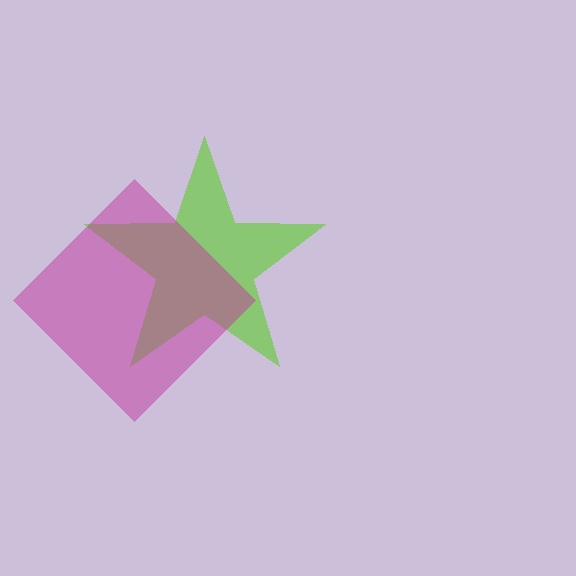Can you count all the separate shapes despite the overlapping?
Yes, there are 2 separate shapes.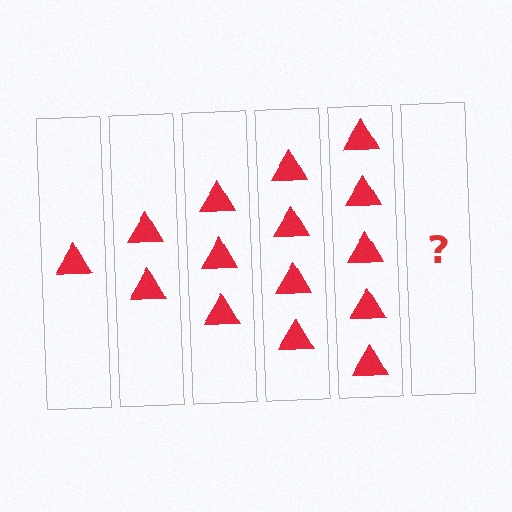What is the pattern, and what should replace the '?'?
The pattern is that each step adds one more triangle. The '?' should be 6 triangles.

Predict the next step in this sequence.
The next step is 6 triangles.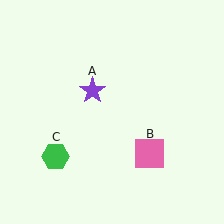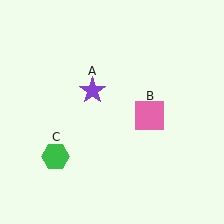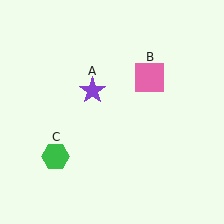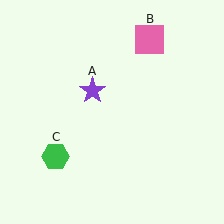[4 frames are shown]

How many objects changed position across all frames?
1 object changed position: pink square (object B).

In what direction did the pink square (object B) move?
The pink square (object B) moved up.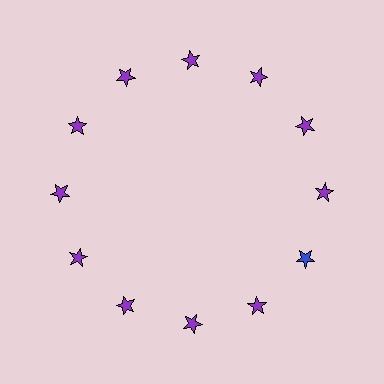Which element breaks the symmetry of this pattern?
The blue star at roughly the 4 o'clock position breaks the symmetry. All other shapes are purple stars.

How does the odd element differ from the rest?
It has a different color: blue instead of purple.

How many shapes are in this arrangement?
There are 12 shapes arranged in a ring pattern.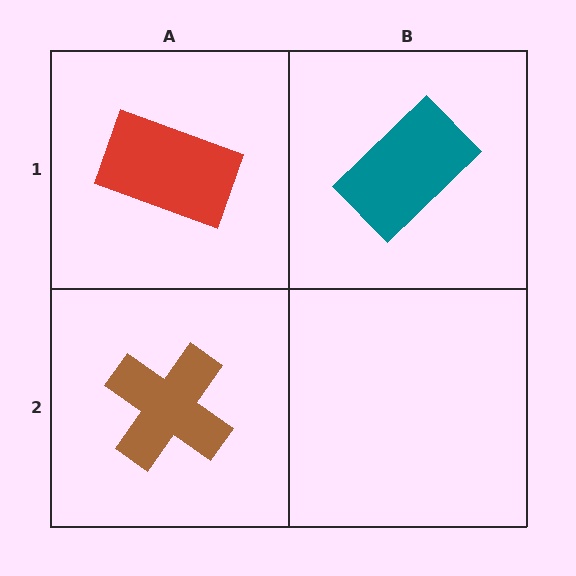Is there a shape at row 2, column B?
No, that cell is empty.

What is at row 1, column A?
A red rectangle.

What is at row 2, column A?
A brown cross.